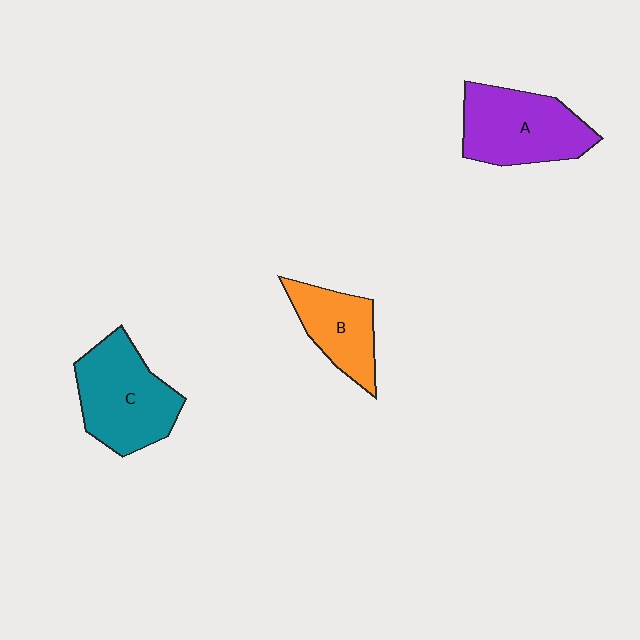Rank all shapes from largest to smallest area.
From largest to smallest: C (teal), A (purple), B (orange).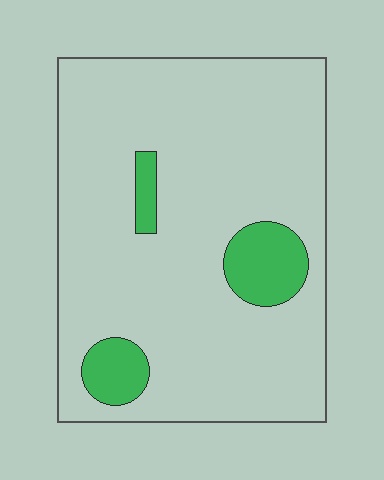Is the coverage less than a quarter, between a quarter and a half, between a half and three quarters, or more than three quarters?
Less than a quarter.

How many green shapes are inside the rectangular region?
3.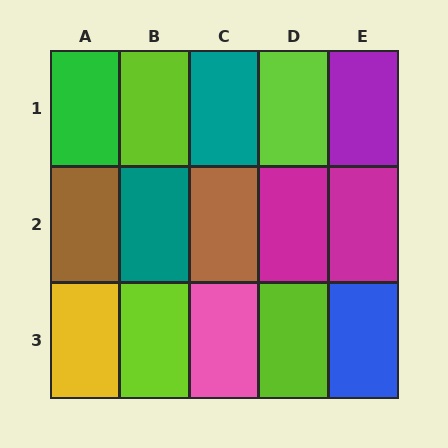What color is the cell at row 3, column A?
Yellow.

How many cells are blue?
1 cell is blue.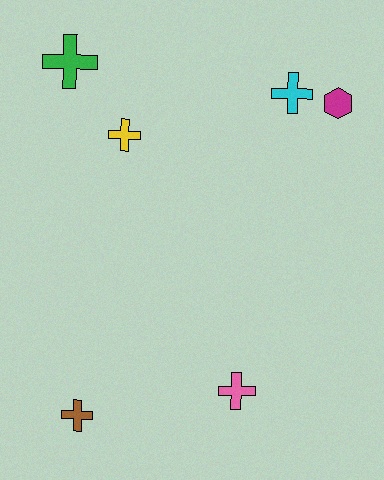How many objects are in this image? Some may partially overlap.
There are 6 objects.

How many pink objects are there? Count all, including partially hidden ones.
There is 1 pink object.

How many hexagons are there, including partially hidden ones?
There is 1 hexagon.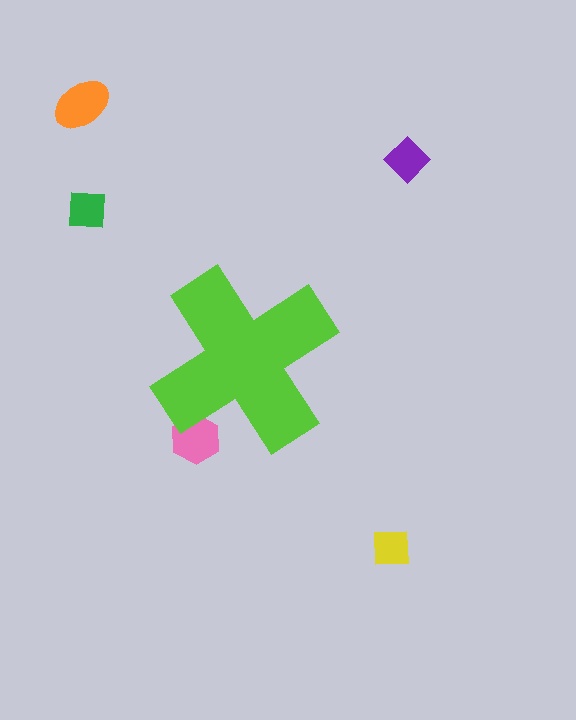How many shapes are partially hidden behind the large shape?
1 shape is partially hidden.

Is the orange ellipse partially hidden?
No, the orange ellipse is fully visible.